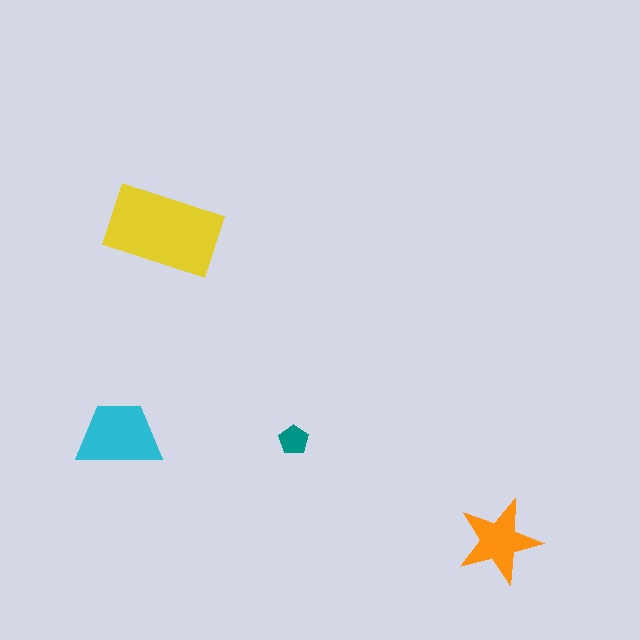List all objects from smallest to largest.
The teal pentagon, the orange star, the cyan trapezoid, the yellow rectangle.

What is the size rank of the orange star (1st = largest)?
3rd.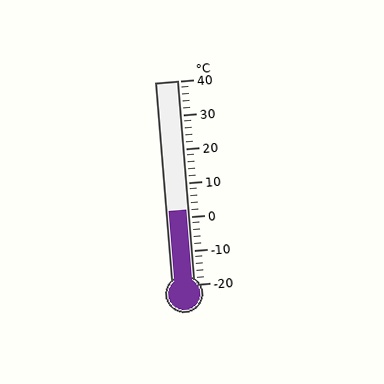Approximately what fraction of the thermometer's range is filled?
The thermometer is filled to approximately 35% of its range.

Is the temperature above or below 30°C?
The temperature is below 30°C.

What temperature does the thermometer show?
The thermometer shows approximately 2°C.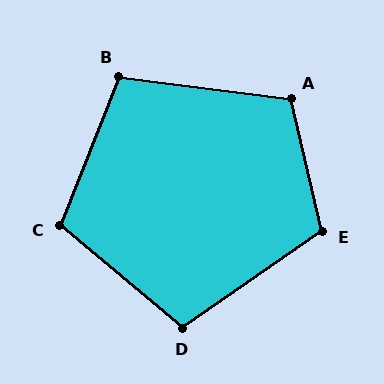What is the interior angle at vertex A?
Approximately 110 degrees (obtuse).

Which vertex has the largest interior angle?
E, at approximately 112 degrees.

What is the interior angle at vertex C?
Approximately 108 degrees (obtuse).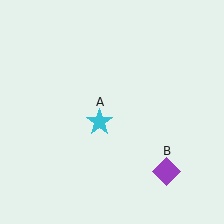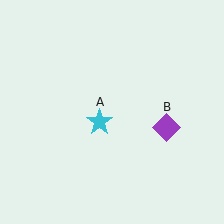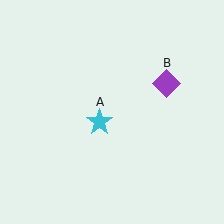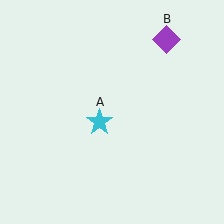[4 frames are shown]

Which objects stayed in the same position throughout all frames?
Cyan star (object A) remained stationary.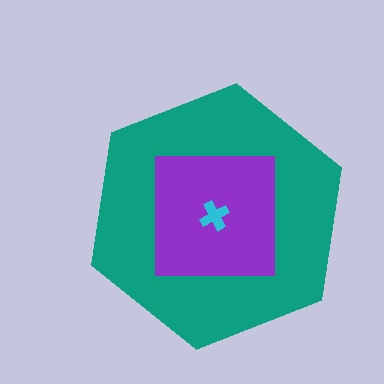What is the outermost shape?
The teal hexagon.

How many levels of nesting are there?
3.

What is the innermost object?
The cyan cross.